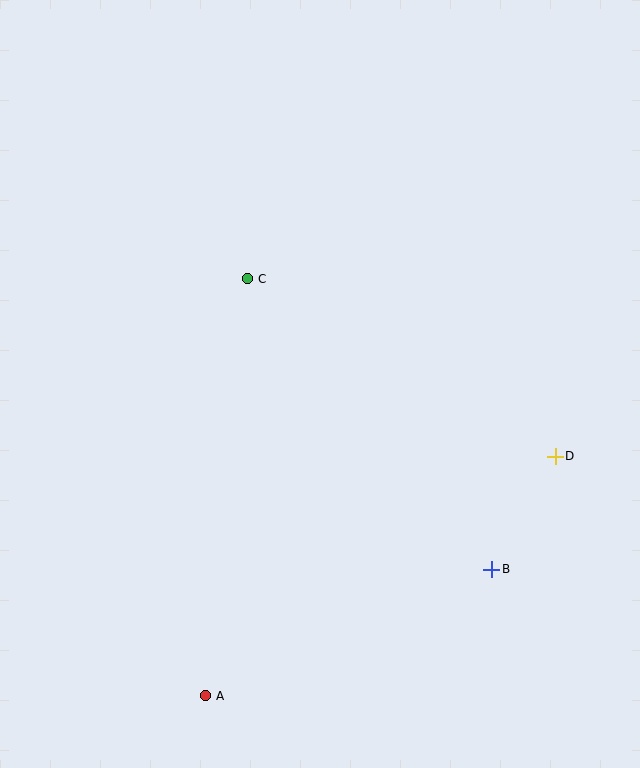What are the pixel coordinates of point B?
Point B is at (492, 569).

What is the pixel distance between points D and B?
The distance between D and B is 130 pixels.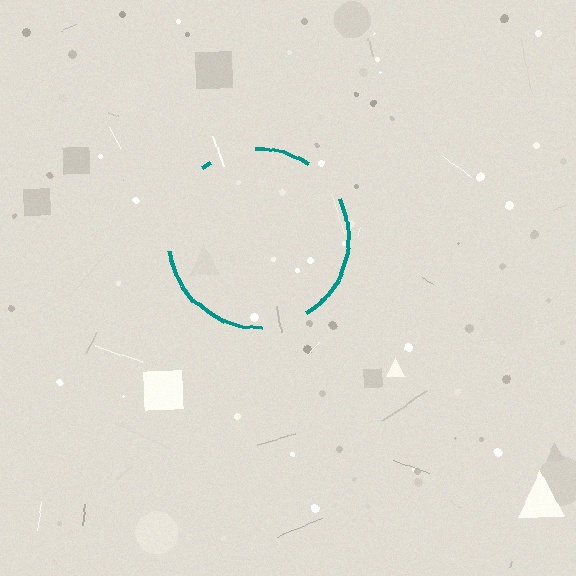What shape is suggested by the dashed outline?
The dashed outline suggests a circle.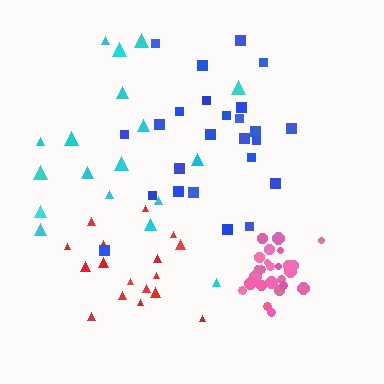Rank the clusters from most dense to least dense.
pink, red, blue, cyan.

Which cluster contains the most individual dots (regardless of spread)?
Blue (25).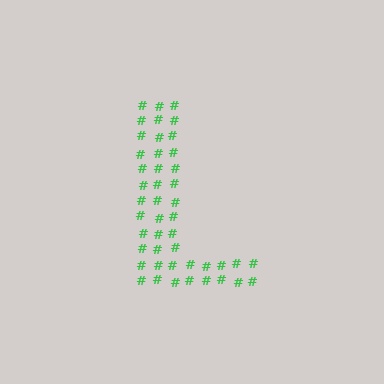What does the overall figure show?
The overall figure shows the letter L.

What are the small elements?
The small elements are hash symbols.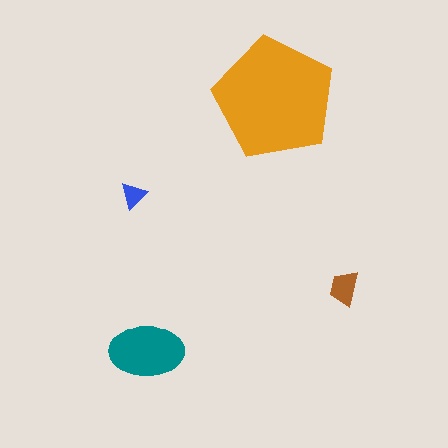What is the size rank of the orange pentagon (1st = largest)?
1st.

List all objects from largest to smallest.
The orange pentagon, the teal ellipse, the brown trapezoid, the blue triangle.